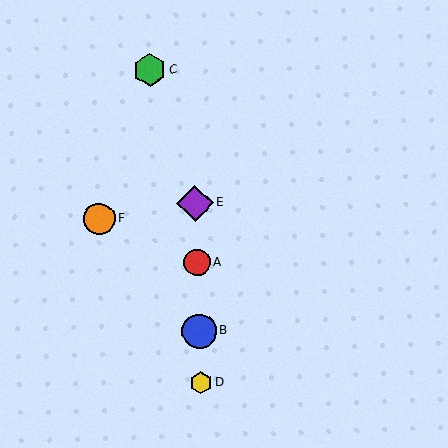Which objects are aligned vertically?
Objects A, B, D, E are aligned vertically.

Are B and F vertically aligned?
No, B is at x≈199 and F is at x≈99.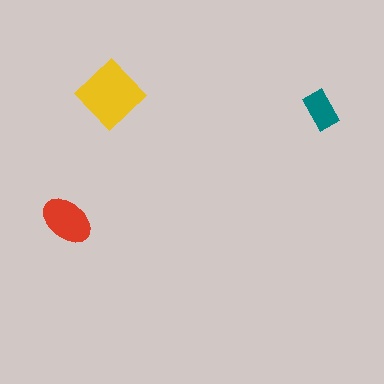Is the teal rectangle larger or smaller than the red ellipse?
Smaller.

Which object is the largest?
The yellow diamond.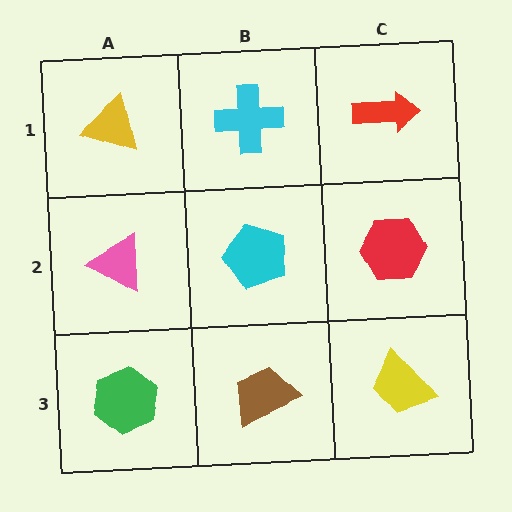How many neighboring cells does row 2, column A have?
3.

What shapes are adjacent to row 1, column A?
A pink triangle (row 2, column A), a cyan cross (row 1, column B).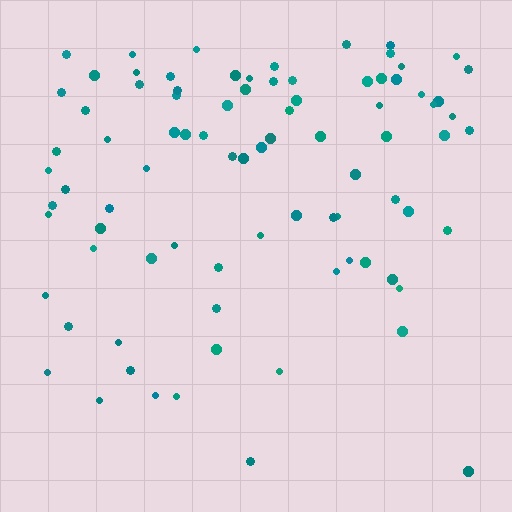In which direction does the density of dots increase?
From bottom to top, with the top side densest.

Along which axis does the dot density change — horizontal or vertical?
Vertical.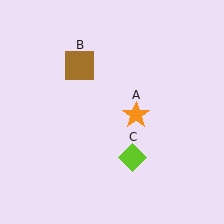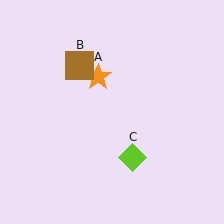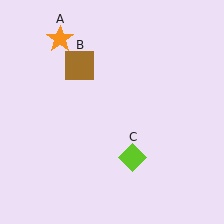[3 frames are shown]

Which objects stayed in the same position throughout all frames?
Brown square (object B) and lime diamond (object C) remained stationary.